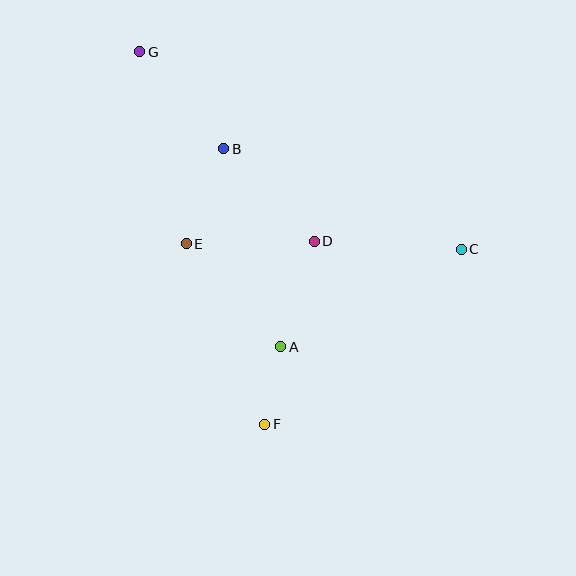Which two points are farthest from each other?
Points F and G are farthest from each other.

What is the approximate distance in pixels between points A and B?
The distance between A and B is approximately 206 pixels.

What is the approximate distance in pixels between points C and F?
The distance between C and F is approximately 263 pixels.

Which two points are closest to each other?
Points A and F are closest to each other.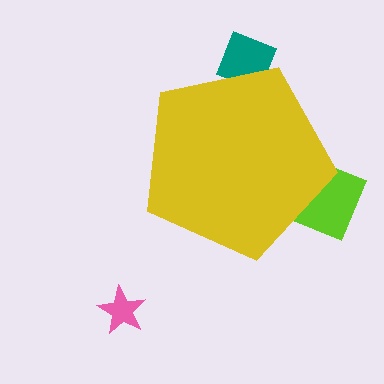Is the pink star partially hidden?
No, the pink star is fully visible.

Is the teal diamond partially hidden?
Yes, the teal diamond is partially hidden behind the yellow pentagon.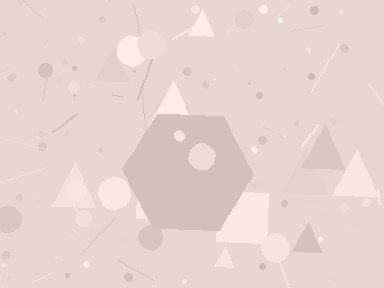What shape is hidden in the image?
A hexagon is hidden in the image.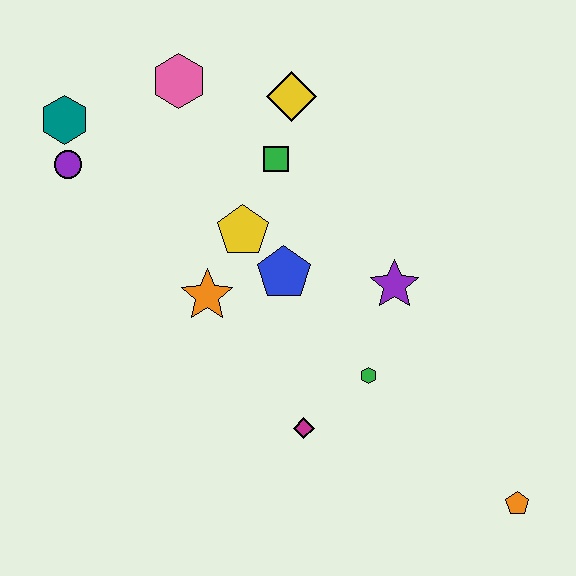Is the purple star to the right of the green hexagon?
Yes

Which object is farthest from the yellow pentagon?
The orange pentagon is farthest from the yellow pentagon.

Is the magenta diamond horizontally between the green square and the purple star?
Yes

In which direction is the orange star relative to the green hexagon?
The orange star is to the left of the green hexagon.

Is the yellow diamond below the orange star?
No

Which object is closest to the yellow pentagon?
The blue pentagon is closest to the yellow pentagon.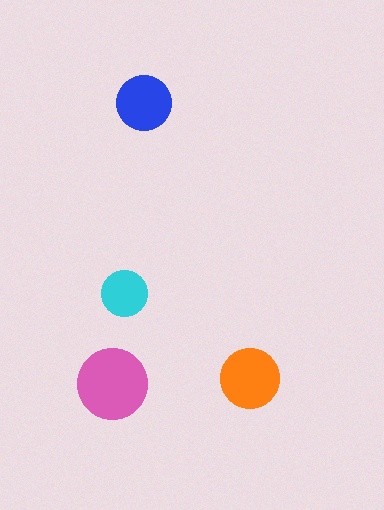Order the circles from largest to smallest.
the pink one, the orange one, the blue one, the cyan one.